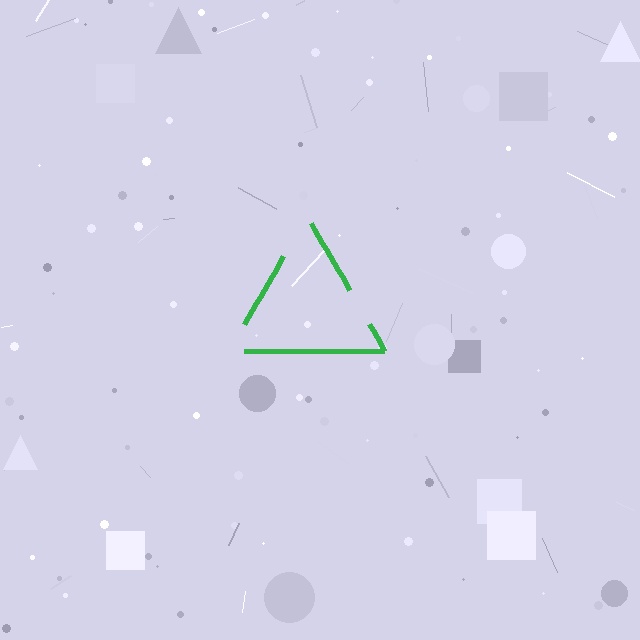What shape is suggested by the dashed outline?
The dashed outline suggests a triangle.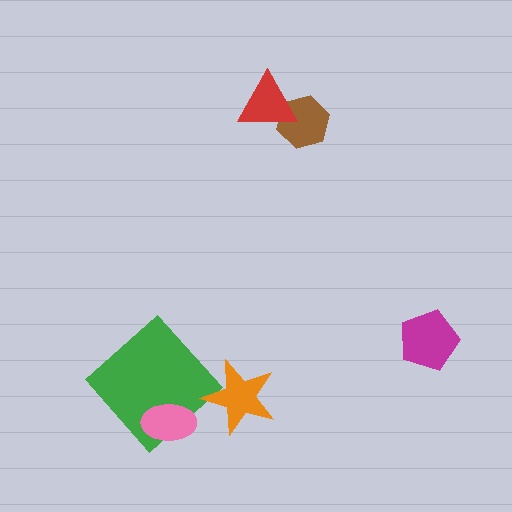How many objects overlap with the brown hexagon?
1 object overlaps with the brown hexagon.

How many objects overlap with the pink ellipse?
1 object overlaps with the pink ellipse.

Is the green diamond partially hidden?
Yes, it is partially covered by another shape.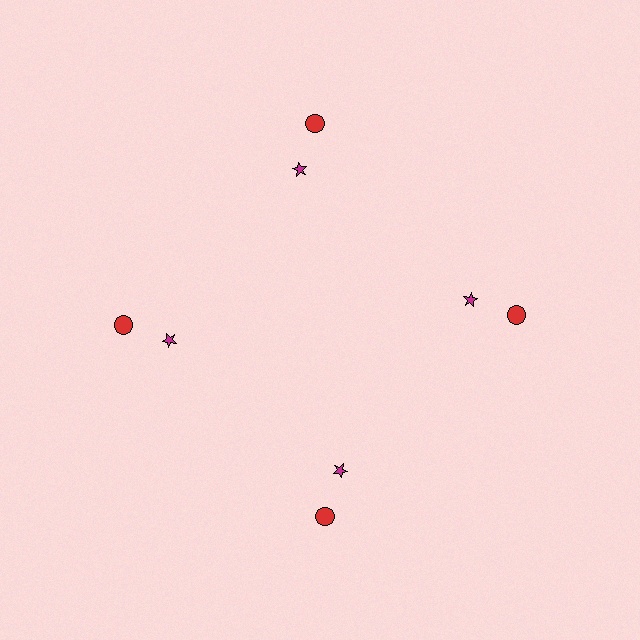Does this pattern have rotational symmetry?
Yes, this pattern has 4-fold rotational symmetry. It looks the same after rotating 90 degrees around the center.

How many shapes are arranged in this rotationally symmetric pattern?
There are 8 shapes, arranged in 4 groups of 2.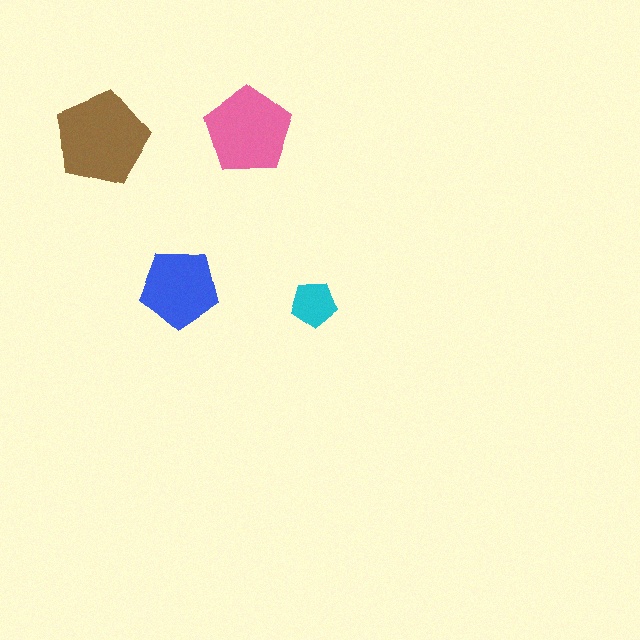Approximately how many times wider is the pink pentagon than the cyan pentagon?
About 2 times wider.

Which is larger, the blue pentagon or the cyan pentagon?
The blue one.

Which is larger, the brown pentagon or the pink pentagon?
The brown one.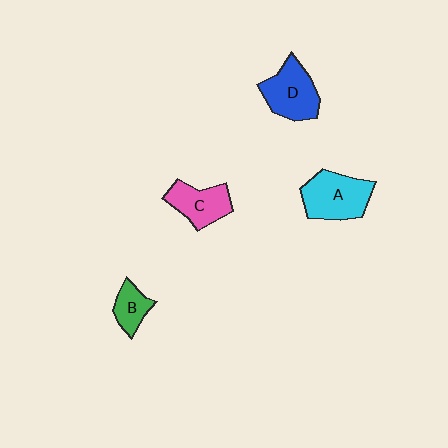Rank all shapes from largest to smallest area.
From largest to smallest: A (cyan), D (blue), C (pink), B (green).